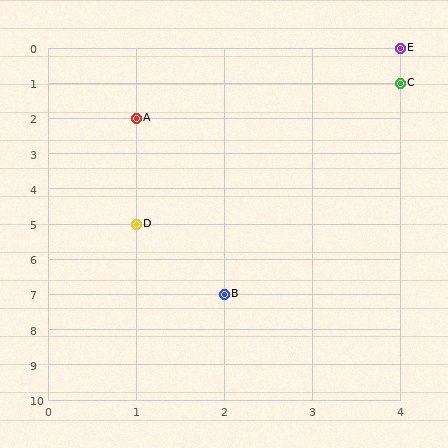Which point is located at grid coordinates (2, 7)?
Point B is at (2, 7).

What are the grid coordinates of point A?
Point A is at grid coordinates (1, 2).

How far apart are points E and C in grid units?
Points E and C are 1 row apart.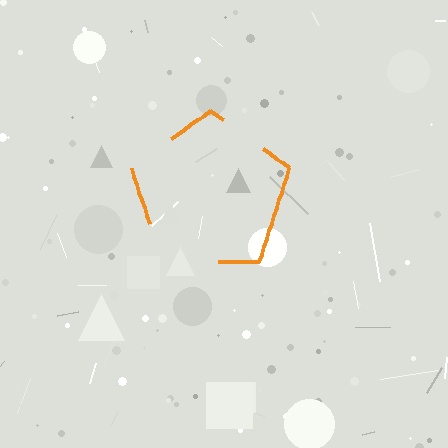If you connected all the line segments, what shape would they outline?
They would outline a pentagon.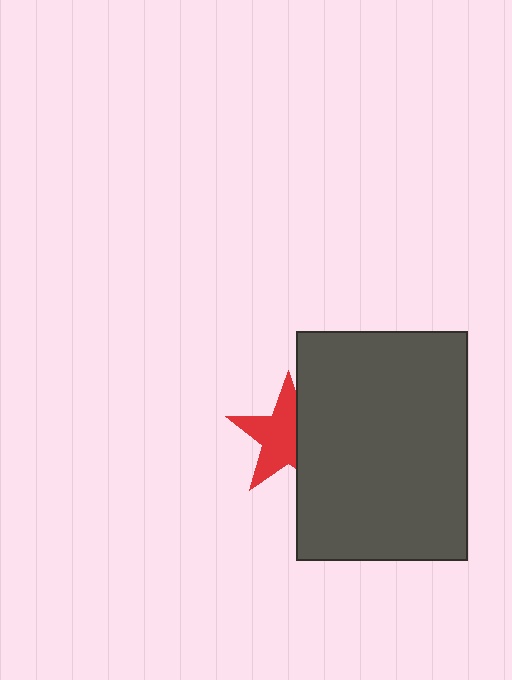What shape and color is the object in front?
The object in front is a dark gray rectangle.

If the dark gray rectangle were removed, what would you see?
You would see the complete red star.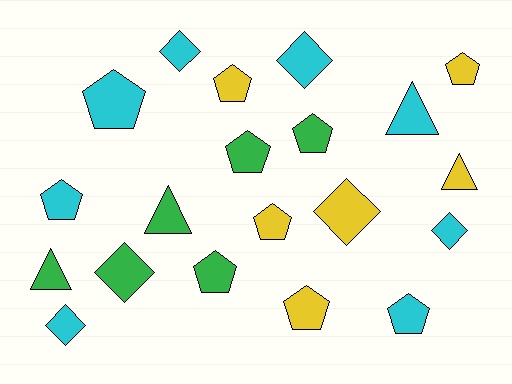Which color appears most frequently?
Cyan, with 8 objects.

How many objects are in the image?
There are 20 objects.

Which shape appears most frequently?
Pentagon, with 10 objects.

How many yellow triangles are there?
There is 1 yellow triangle.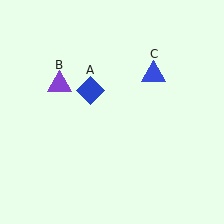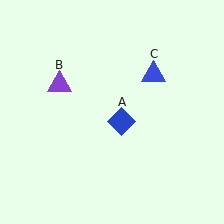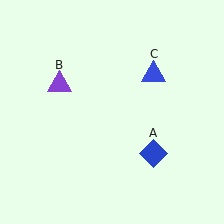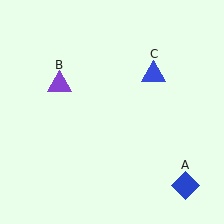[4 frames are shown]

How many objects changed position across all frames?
1 object changed position: blue diamond (object A).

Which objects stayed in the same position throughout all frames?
Purple triangle (object B) and blue triangle (object C) remained stationary.